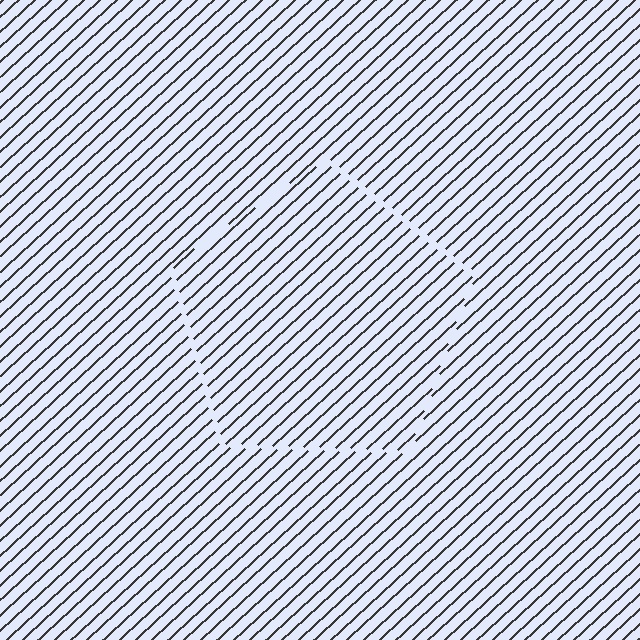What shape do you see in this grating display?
An illusory pentagon. The interior of the shape contains the same grating, shifted by half a period — the contour is defined by the phase discontinuity where line-ends from the inner and outer gratings abut.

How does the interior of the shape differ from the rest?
The interior of the shape contains the same grating, shifted by half a period — the contour is defined by the phase discontinuity where line-ends from the inner and outer gratings abut.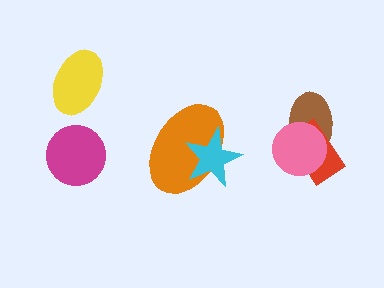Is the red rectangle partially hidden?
Yes, it is partially covered by another shape.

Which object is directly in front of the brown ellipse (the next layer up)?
The red rectangle is directly in front of the brown ellipse.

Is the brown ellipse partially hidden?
Yes, it is partially covered by another shape.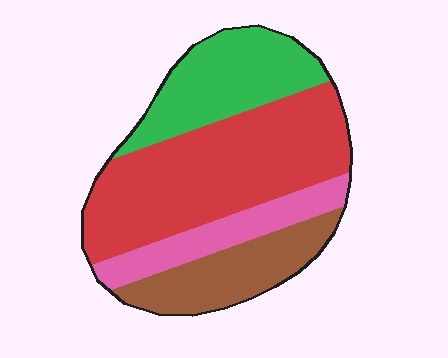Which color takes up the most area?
Red, at roughly 45%.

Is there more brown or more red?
Red.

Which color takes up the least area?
Pink, at roughly 15%.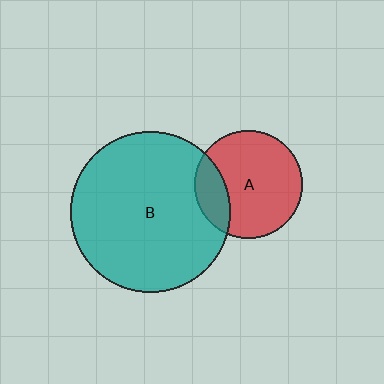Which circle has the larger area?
Circle B (teal).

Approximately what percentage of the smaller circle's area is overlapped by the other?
Approximately 20%.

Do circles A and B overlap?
Yes.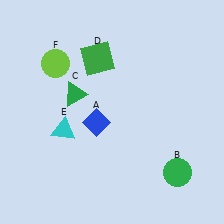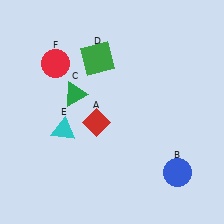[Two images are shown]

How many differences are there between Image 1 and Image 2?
There are 3 differences between the two images.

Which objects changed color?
A changed from blue to red. B changed from green to blue. F changed from lime to red.